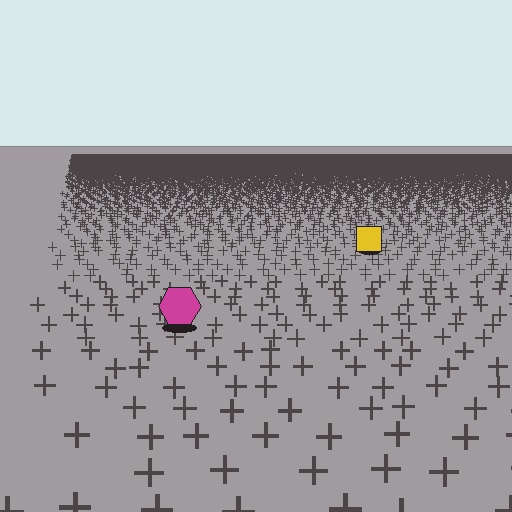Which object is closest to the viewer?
The magenta hexagon is closest. The texture marks near it are larger and more spread out.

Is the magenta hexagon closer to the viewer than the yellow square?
Yes. The magenta hexagon is closer — you can tell from the texture gradient: the ground texture is coarser near it.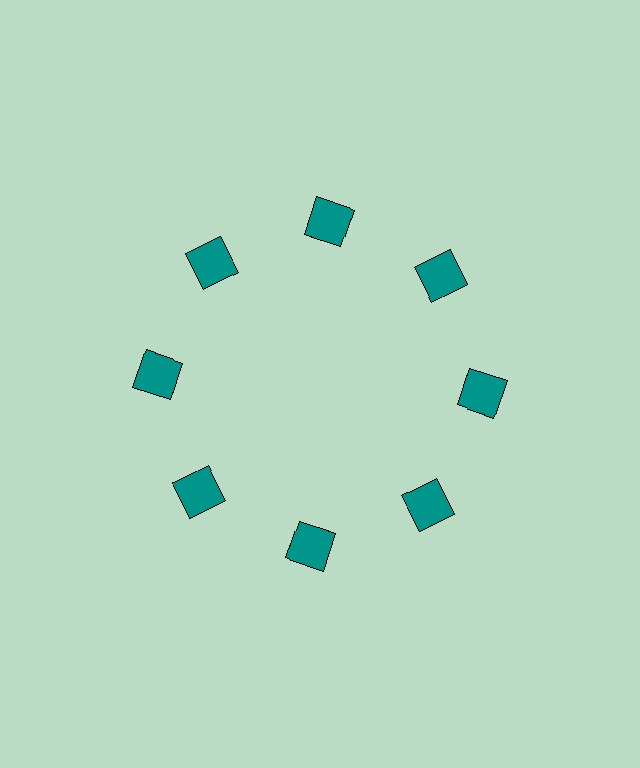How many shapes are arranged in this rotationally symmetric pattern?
There are 8 shapes, arranged in 8 groups of 1.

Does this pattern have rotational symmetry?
Yes, this pattern has 8-fold rotational symmetry. It looks the same after rotating 45 degrees around the center.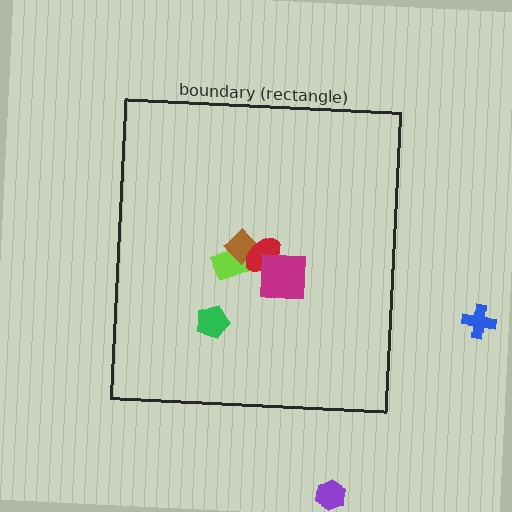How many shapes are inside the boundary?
5 inside, 2 outside.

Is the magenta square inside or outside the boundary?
Inside.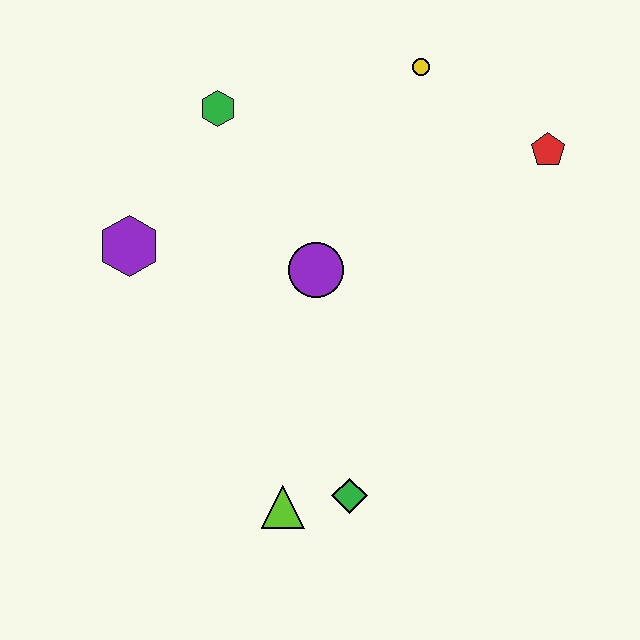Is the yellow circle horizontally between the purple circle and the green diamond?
No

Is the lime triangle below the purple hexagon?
Yes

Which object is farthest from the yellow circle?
The lime triangle is farthest from the yellow circle.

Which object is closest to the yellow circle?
The red pentagon is closest to the yellow circle.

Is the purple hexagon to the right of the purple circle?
No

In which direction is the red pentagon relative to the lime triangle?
The red pentagon is above the lime triangle.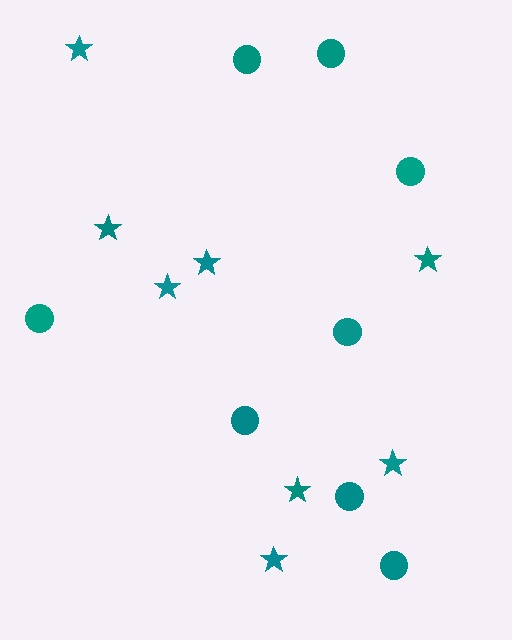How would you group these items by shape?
There are 2 groups: one group of circles (8) and one group of stars (8).